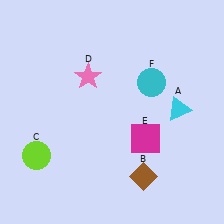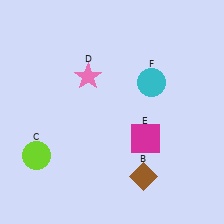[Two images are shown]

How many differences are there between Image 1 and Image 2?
There is 1 difference between the two images.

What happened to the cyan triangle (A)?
The cyan triangle (A) was removed in Image 2. It was in the top-right area of Image 1.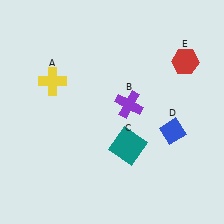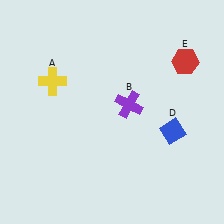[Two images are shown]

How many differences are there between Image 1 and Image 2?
There is 1 difference between the two images.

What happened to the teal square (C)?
The teal square (C) was removed in Image 2. It was in the bottom-right area of Image 1.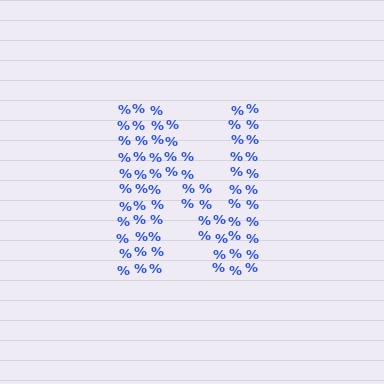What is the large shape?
The large shape is the letter N.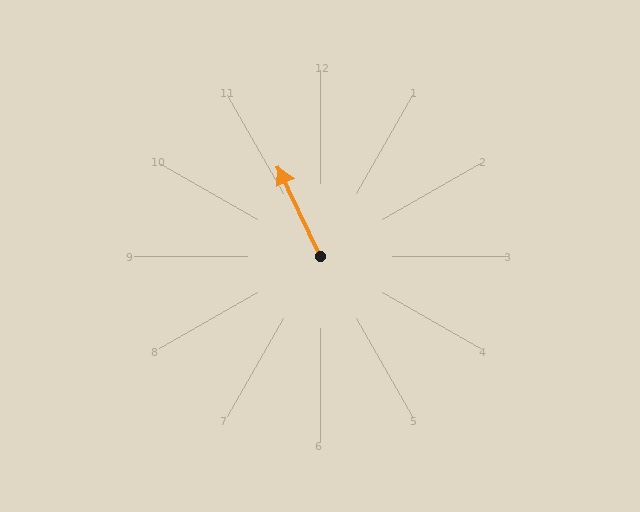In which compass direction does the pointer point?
Northwest.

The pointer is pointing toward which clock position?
Roughly 11 o'clock.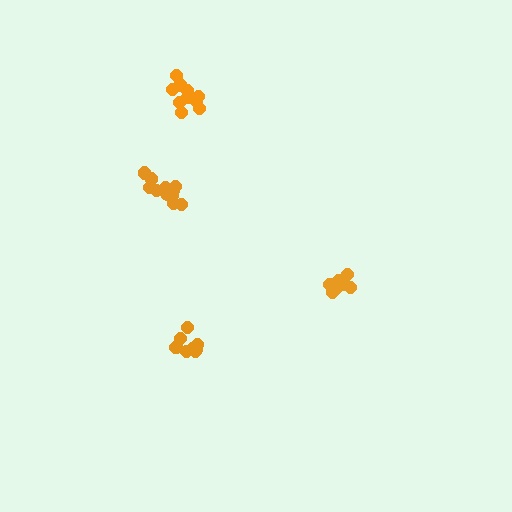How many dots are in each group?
Group 1: 11 dots, Group 2: 7 dots, Group 3: 9 dots, Group 4: 11 dots (38 total).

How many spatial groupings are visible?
There are 4 spatial groupings.